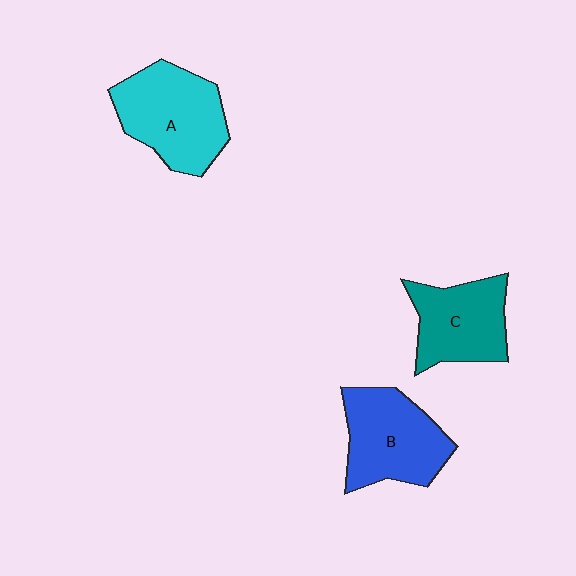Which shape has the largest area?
Shape A (cyan).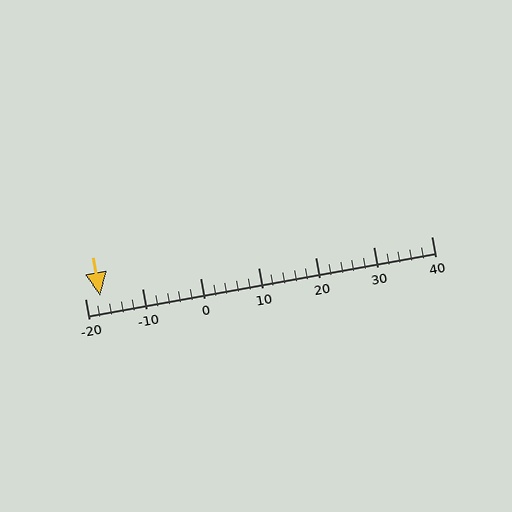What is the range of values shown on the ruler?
The ruler shows values from -20 to 40.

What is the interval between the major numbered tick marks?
The major tick marks are spaced 10 units apart.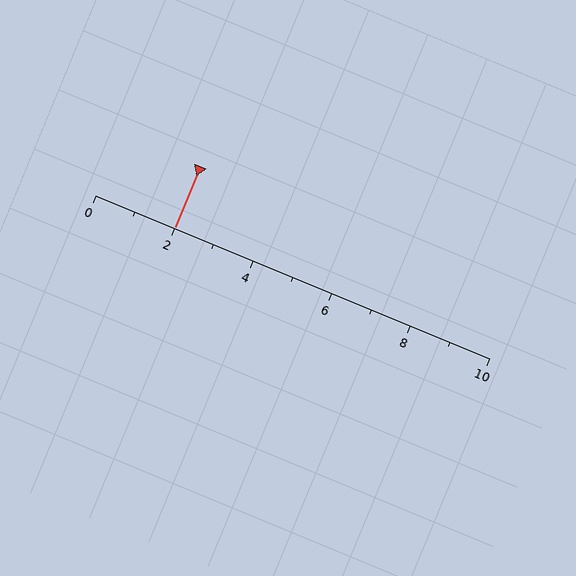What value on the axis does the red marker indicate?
The marker indicates approximately 2.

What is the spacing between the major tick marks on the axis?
The major ticks are spaced 2 apart.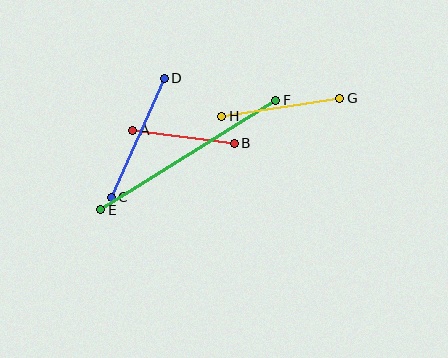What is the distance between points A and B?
The distance is approximately 102 pixels.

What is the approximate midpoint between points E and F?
The midpoint is at approximately (188, 155) pixels.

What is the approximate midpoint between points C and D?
The midpoint is at approximately (138, 138) pixels.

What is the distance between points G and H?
The distance is approximately 119 pixels.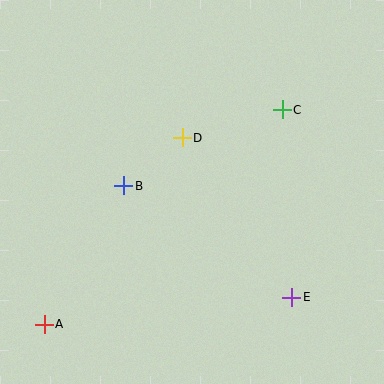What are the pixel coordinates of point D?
Point D is at (182, 138).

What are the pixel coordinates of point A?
Point A is at (44, 324).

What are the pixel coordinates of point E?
Point E is at (292, 297).